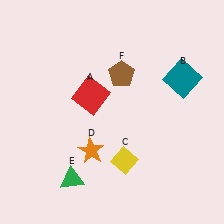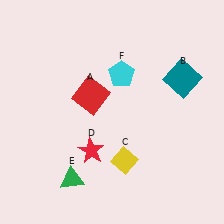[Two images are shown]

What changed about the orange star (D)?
In Image 1, D is orange. In Image 2, it changed to red.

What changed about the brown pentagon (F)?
In Image 1, F is brown. In Image 2, it changed to cyan.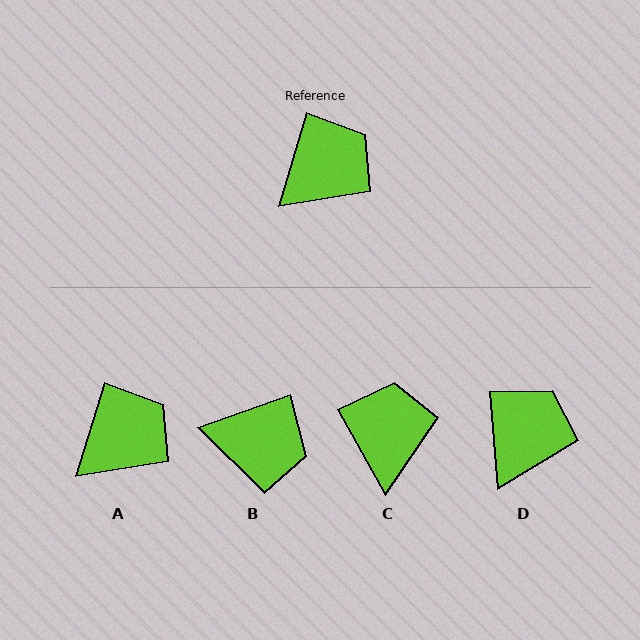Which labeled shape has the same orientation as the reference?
A.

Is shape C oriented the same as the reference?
No, it is off by about 46 degrees.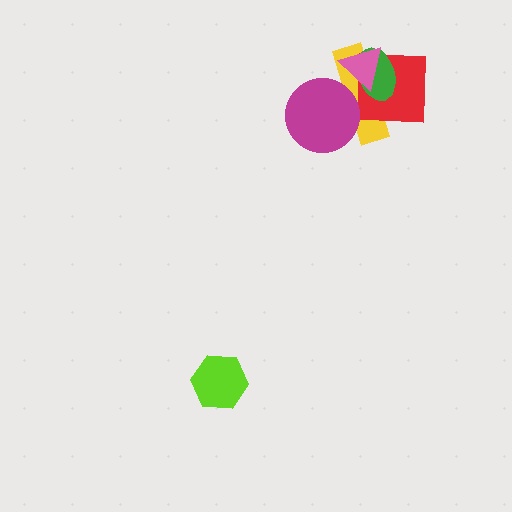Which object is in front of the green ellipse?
The pink triangle is in front of the green ellipse.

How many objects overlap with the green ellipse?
3 objects overlap with the green ellipse.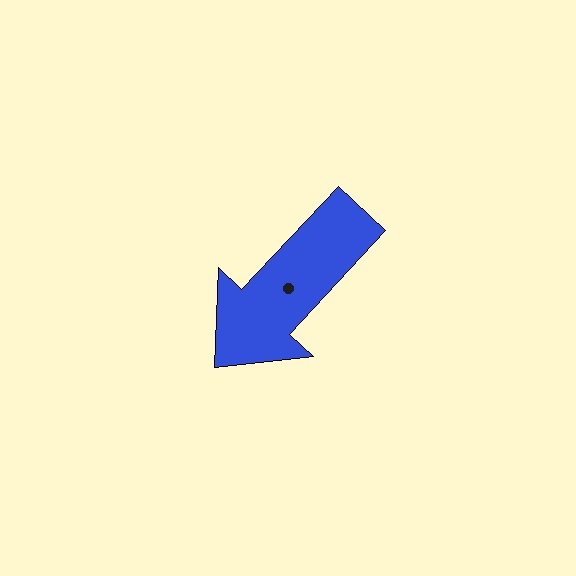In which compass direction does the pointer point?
Southwest.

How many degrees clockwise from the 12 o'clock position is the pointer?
Approximately 223 degrees.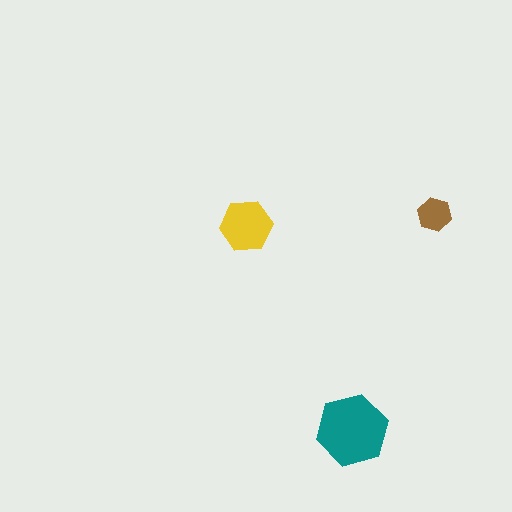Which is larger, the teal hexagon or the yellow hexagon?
The teal one.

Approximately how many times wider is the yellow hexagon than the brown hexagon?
About 1.5 times wider.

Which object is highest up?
The brown hexagon is topmost.